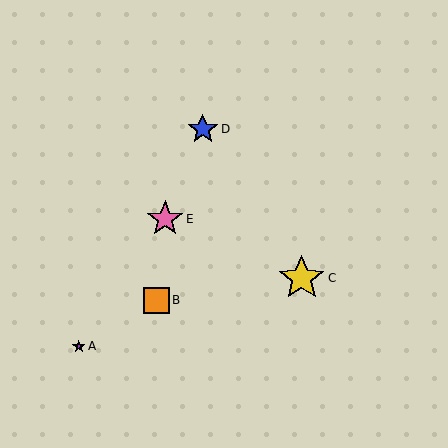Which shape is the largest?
The yellow star (labeled C) is the largest.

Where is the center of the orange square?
The center of the orange square is at (156, 300).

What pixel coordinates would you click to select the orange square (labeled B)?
Click at (156, 300) to select the orange square B.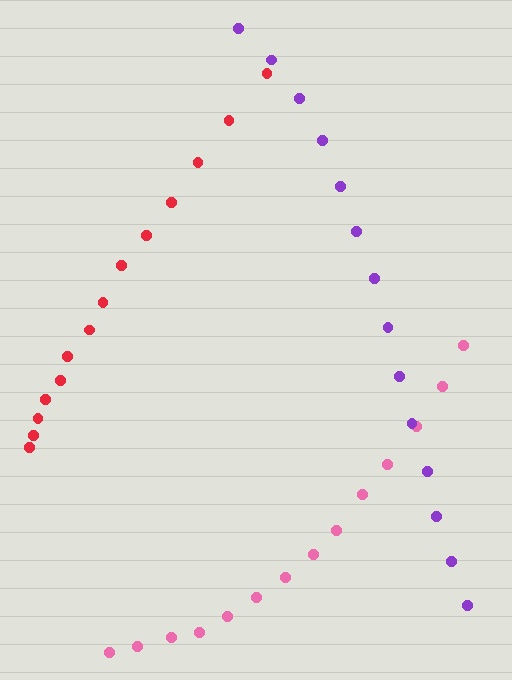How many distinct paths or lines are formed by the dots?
There are 3 distinct paths.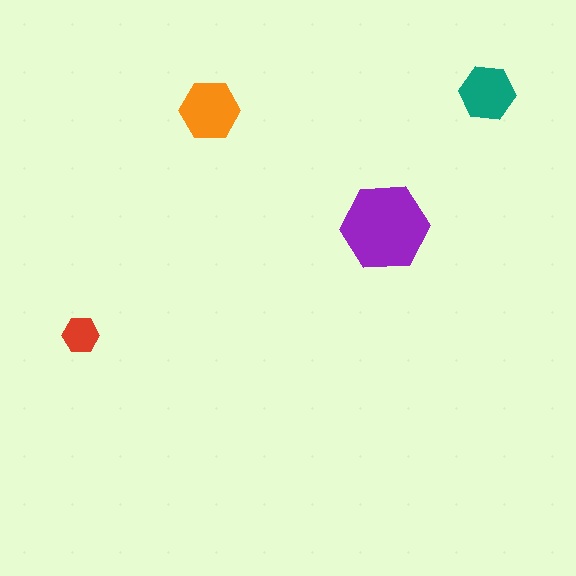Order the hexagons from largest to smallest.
the purple one, the orange one, the teal one, the red one.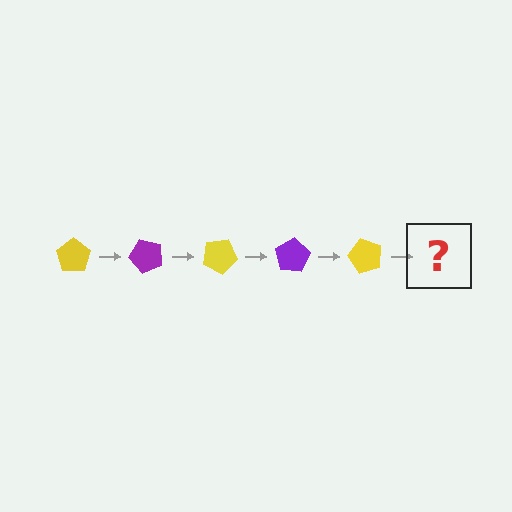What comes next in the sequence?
The next element should be a purple pentagon, rotated 250 degrees from the start.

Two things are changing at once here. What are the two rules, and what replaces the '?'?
The two rules are that it rotates 50 degrees each step and the color cycles through yellow and purple. The '?' should be a purple pentagon, rotated 250 degrees from the start.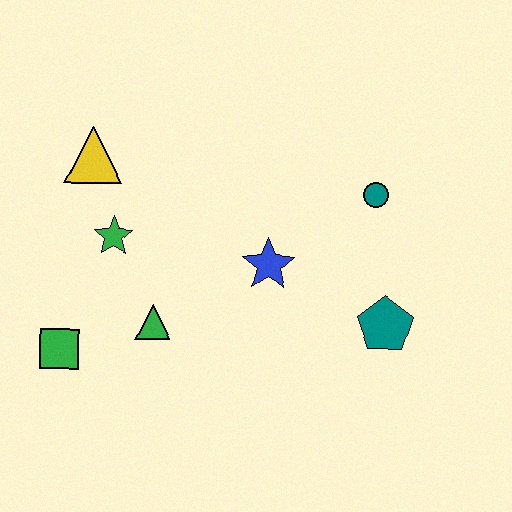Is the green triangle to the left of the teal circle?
Yes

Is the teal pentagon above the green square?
Yes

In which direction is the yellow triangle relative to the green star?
The yellow triangle is above the green star.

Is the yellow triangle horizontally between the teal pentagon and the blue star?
No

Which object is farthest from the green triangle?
The teal circle is farthest from the green triangle.